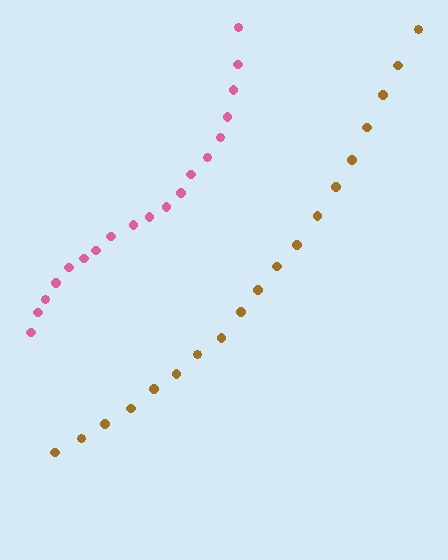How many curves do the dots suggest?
There are 2 distinct paths.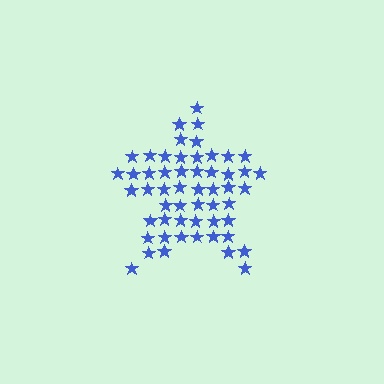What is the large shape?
The large shape is a star.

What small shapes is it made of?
It is made of small stars.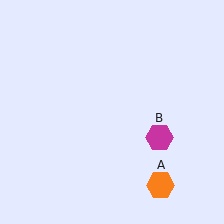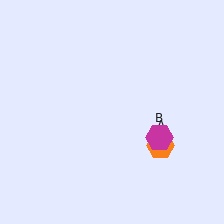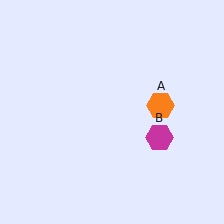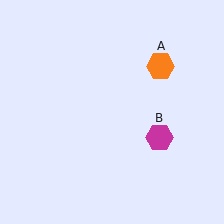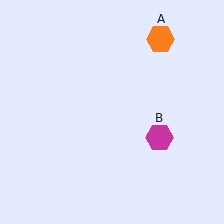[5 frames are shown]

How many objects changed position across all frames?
1 object changed position: orange hexagon (object A).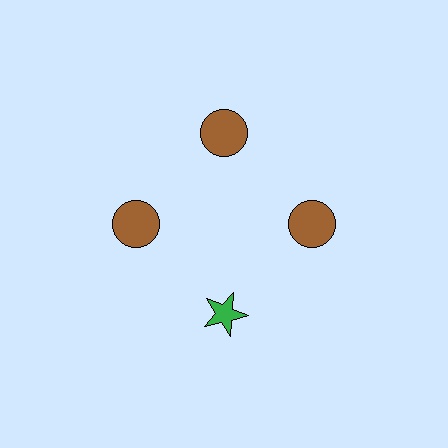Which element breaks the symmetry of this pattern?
The green star at roughly the 6 o'clock position breaks the symmetry. All other shapes are brown circles.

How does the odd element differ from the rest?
It differs in both color (green instead of brown) and shape (star instead of circle).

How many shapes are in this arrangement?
There are 4 shapes arranged in a ring pattern.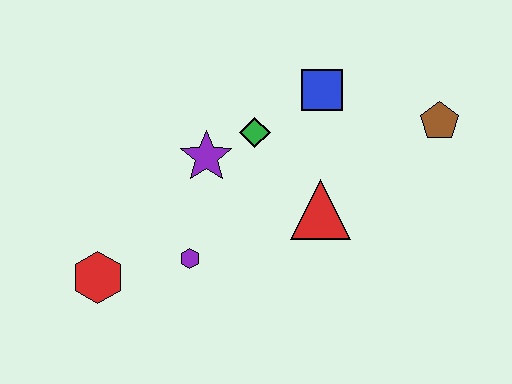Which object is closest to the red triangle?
The green diamond is closest to the red triangle.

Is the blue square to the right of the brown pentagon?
No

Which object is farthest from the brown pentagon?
The red hexagon is farthest from the brown pentagon.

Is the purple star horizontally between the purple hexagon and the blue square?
Yes